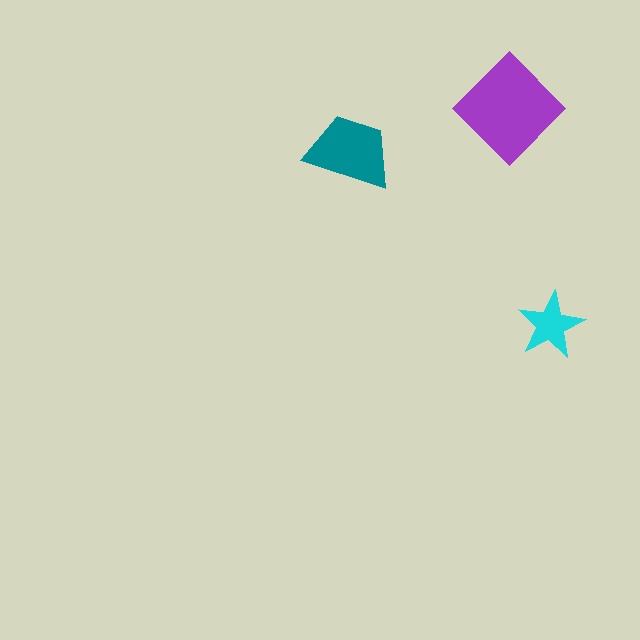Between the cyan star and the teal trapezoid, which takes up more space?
The teal trapezoid.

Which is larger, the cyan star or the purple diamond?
The purple diamond.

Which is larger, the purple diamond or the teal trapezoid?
The purple diamond.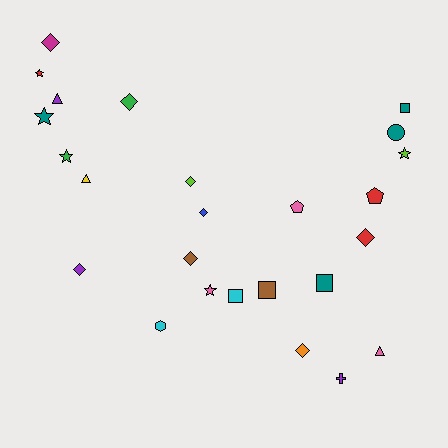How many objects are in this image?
There are 25 objects.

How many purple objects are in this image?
There are 3 purple objects.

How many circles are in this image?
There is 1 circle.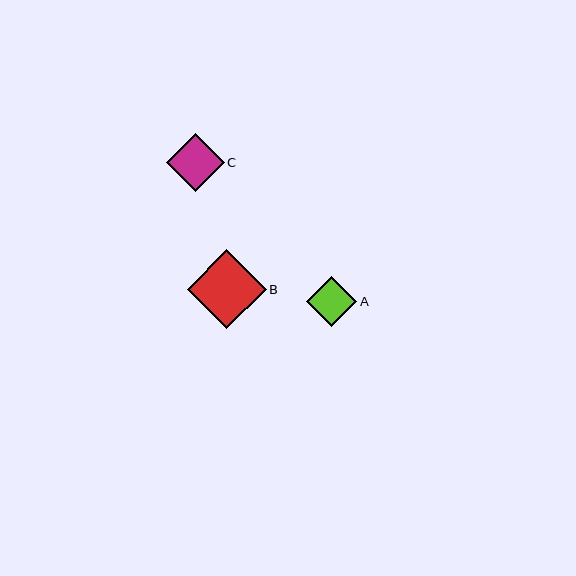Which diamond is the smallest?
Diamond A is the smallest with a size of approximately 50 pixels.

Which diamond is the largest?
Diamond B is the largest with a size of approximately 79 pixels.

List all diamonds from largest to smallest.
From largest to smallest: B, C, A.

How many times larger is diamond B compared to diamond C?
Diamond B is approximately 1.4 times the size of diamond C.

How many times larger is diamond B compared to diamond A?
Diamond B is approximately 1.6 times the size of diamond A.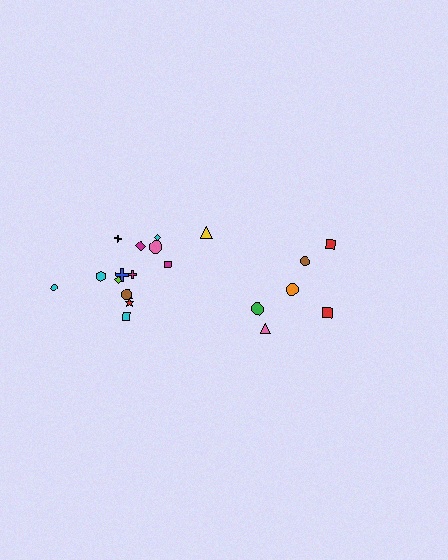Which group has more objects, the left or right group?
The left group.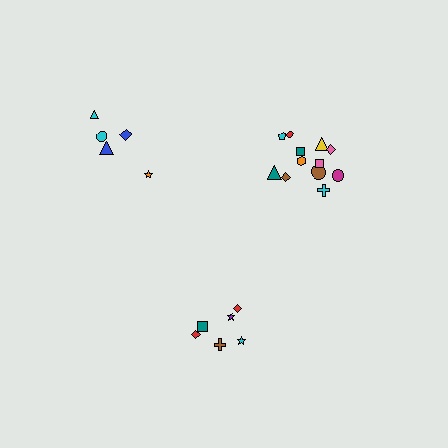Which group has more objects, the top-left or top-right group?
The top-right group.